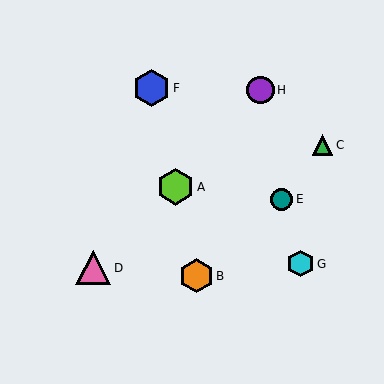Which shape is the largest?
The lime hexagon (labeled A) is the largest.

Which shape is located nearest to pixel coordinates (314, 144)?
The green triangle (labeled C) at (323, 145) is nearest to that location.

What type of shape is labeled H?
Shape H is a purple circle.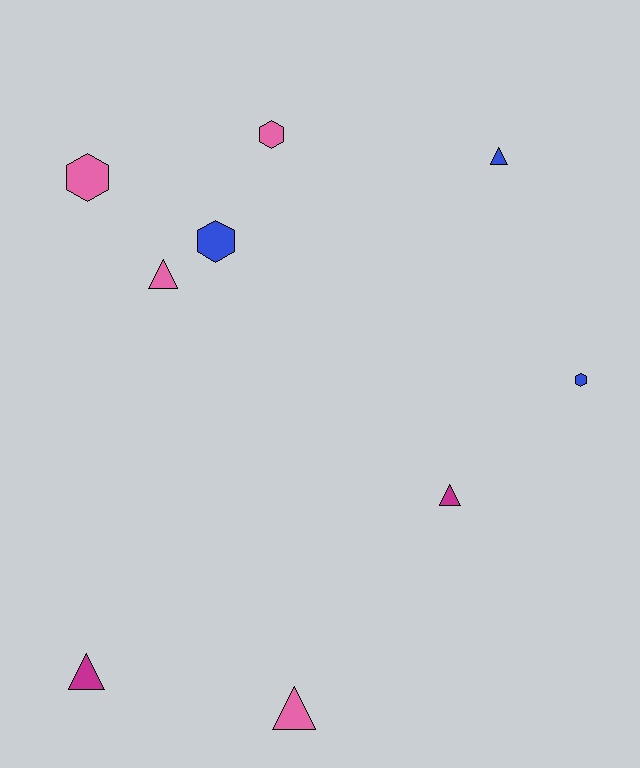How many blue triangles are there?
There is 1 blue triangle.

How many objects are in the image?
There are 9 objects.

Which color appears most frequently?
Pink, with 4 objects.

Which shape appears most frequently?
Triangle, with 5 objects.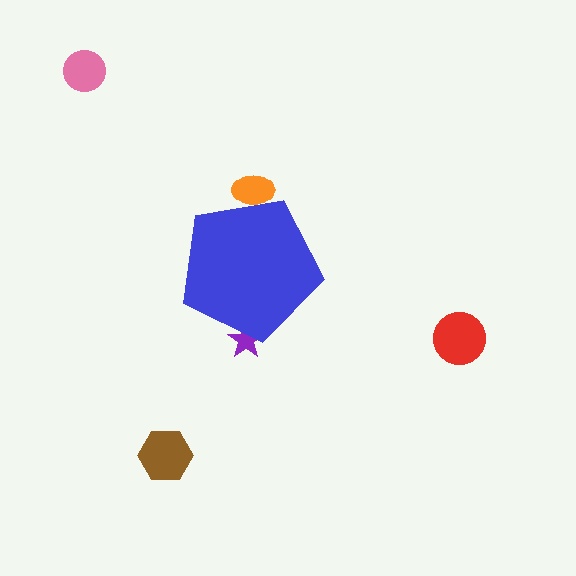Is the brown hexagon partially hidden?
No, the brown hexagon is fully visible.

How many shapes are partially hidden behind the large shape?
2 shapes are partially hidden.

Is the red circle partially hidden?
No, the red circle is fully visible.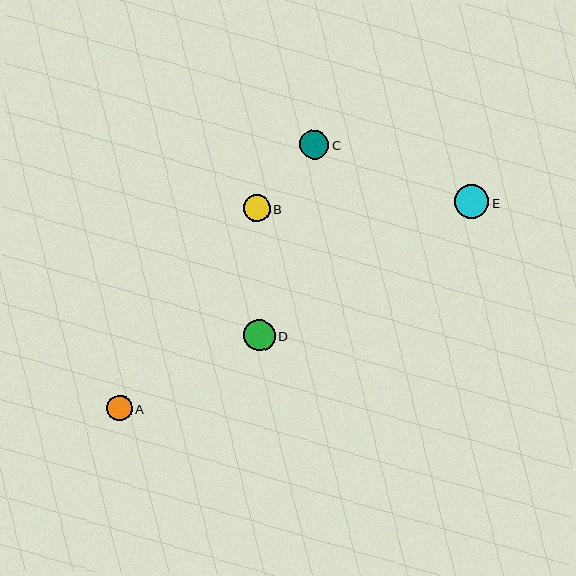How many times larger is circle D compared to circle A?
Circle D is approximately 1.2 times the size of circle A.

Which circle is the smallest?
Circle A is the smallest with a size of approximately 26 pixels.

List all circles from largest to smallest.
From largest to smallest: E, D, C, B, A.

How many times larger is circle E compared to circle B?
Circle E is approximately 1.3 times the size of circle B.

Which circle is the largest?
Circle E is the largest with a size of approximately 34 pixels.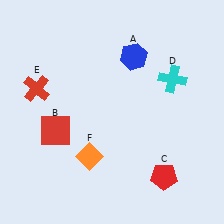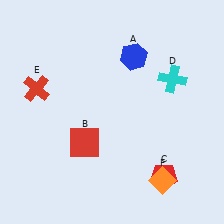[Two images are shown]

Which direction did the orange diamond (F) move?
The orange diamond (F) moved right.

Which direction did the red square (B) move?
The red square (B) moved right.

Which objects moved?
The objects that moved are: the red square (B), the orange diamond (F).